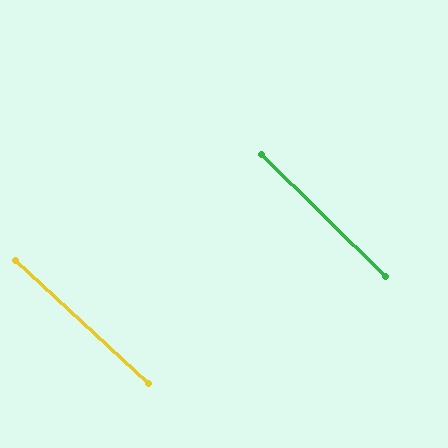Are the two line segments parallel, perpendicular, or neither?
Parallel — their directions differ by only 1.7°.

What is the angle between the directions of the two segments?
Approximately 2 degrees.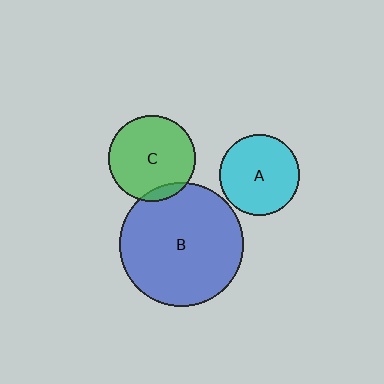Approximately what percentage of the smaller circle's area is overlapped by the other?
Approximately 10%.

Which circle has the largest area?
Circle B (blue).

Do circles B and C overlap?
Yes.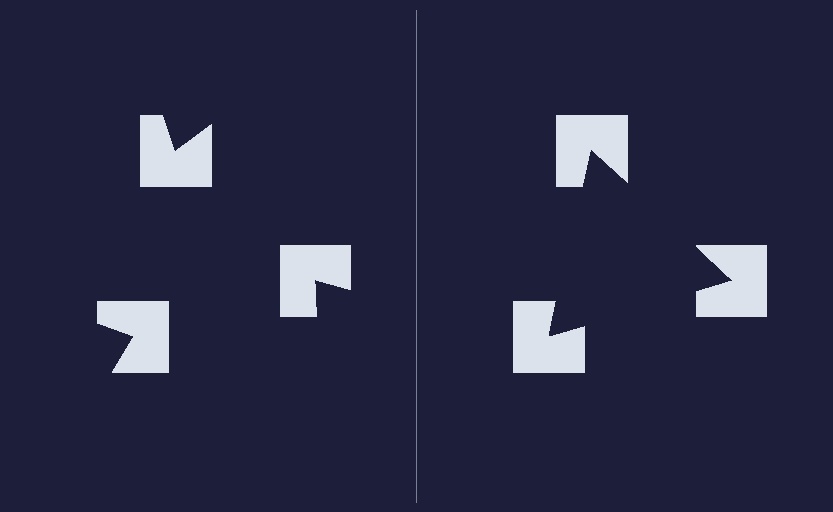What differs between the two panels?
The notched squares are positioned identically on both sides; only the wedge orientations differ. On the right they align to a triangle; on the left they are misaligned.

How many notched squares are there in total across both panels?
6 — 3 on each side.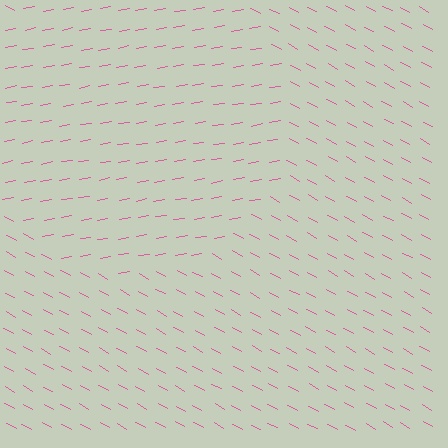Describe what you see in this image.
The image is filled with small pink line segments. A circle region in the image has lines oriented differently from the surrounding lines, creating a visible texture boundary.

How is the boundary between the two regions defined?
The boundary is defined purely by a change in line orientation (approximately 39 degrees difference). All lines are the same color and thickness.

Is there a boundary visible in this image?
Yes, there is a texture boundary formed by a change in line orientation.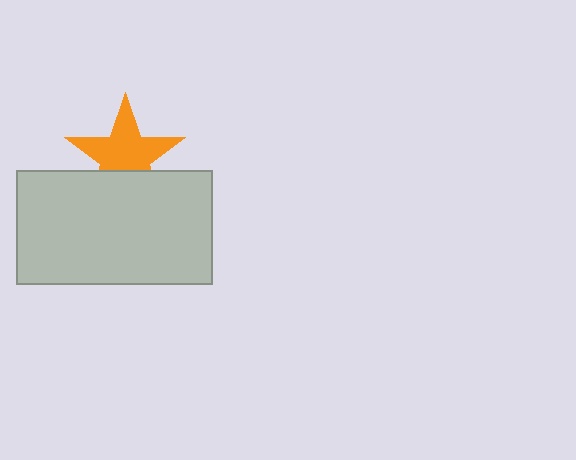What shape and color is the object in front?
The object in front is a light gray rectangle.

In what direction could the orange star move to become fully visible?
The orange star could move up. That would shift it out from behind the light gray rectangle entirely.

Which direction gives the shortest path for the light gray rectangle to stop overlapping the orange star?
Moving down gives the shortest separation.